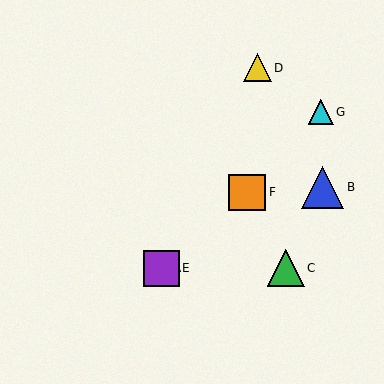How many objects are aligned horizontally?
3 objects (A, C, E) are aligned horizontally.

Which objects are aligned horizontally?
Objects A, C, E are aligned horizontally.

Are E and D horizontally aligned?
No, E is at y≈268 and D is at y≈68.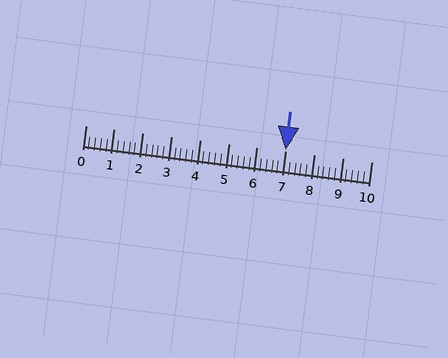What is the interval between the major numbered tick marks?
The major tick marks are spaced 1 units apart.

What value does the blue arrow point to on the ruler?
The blue arrow points to approximately 7.0.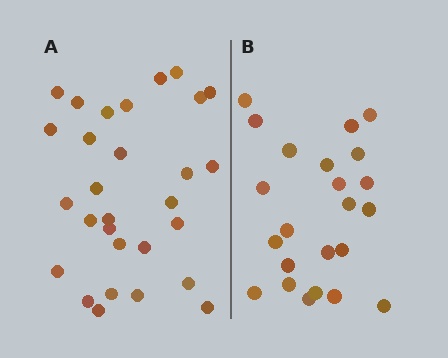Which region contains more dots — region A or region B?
Region A (the left region) has more dots.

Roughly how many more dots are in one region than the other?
Region A has about 6 more dots than region B.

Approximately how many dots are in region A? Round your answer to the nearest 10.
About 30 dots. (The exact count is 29, which rounds to 30.)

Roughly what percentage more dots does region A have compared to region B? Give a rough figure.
About 25% more.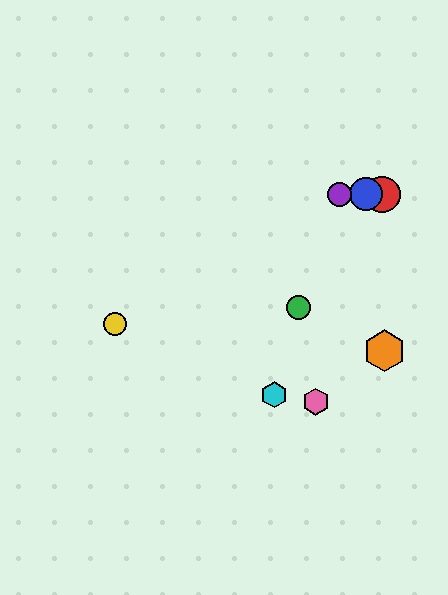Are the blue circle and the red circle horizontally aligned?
Yes, both are at y≈194.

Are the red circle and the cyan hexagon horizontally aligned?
No, the red circle is at y≈194 and the cyan hexagon is at y≈395.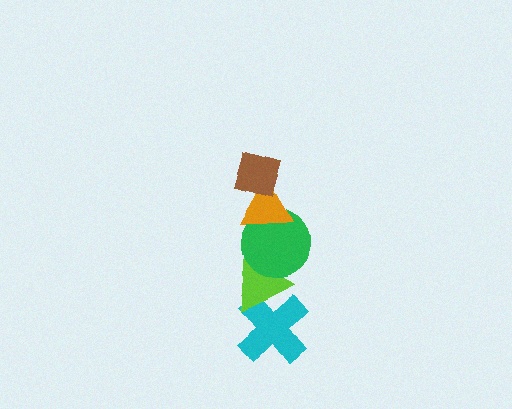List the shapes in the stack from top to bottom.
From top to bottom: the brown diamond, the orange triangle, the green circle, the lime triangle, the cyan cross.